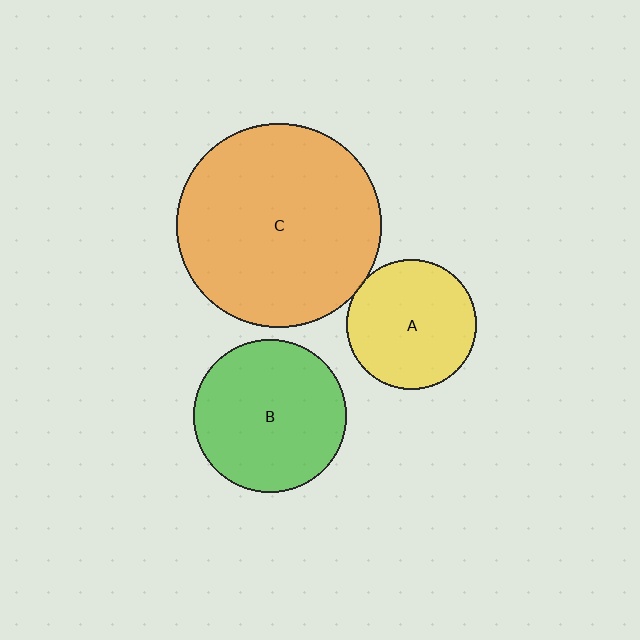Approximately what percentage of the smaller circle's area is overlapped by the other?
Approximately 5%.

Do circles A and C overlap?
Yes.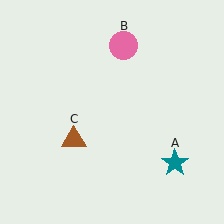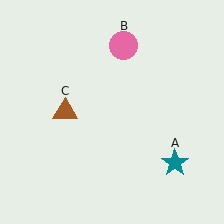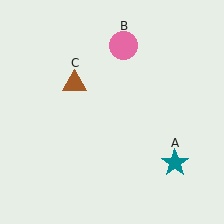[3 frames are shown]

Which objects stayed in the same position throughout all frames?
Teal star (object A) and pink circle (object B) remained stationary.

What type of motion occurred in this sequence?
The brown triangle (object C) rotated clockwise around the center of the scene.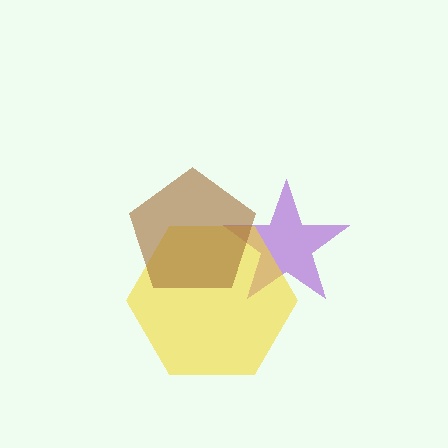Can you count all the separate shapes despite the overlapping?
Yes, there are 3 separate shapes.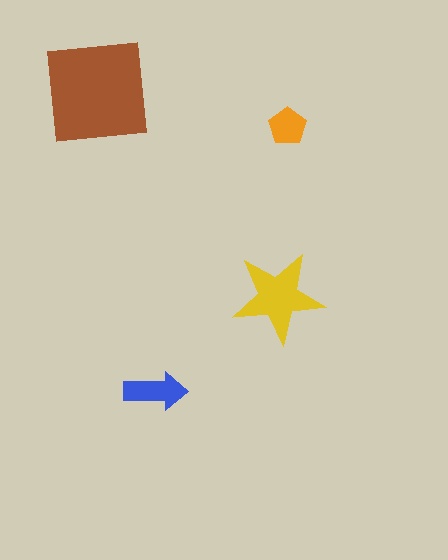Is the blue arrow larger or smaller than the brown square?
Smaller.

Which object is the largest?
The brown square.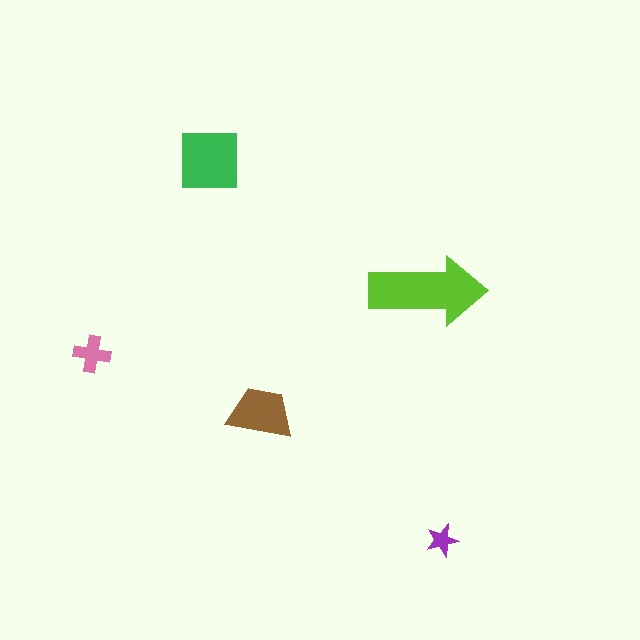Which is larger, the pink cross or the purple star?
The pink cross.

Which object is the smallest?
The purple star.